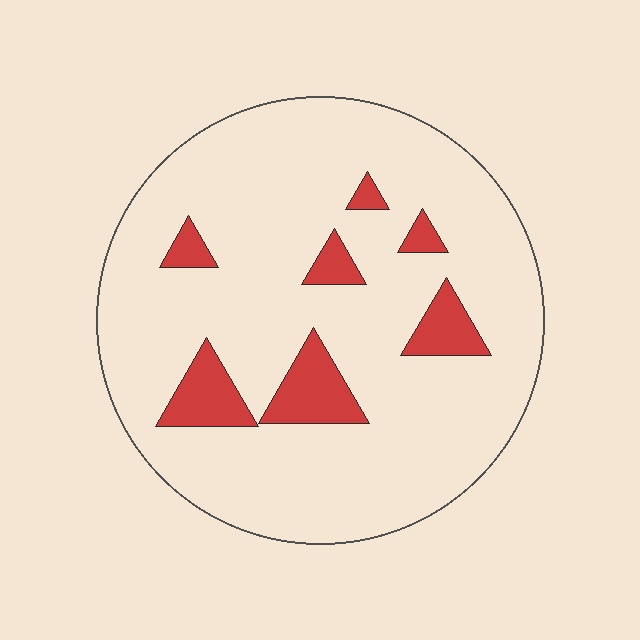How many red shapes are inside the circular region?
7.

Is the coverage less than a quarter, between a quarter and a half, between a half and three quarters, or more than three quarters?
Less than a quarter.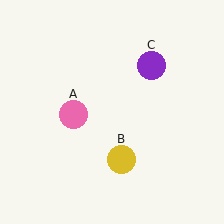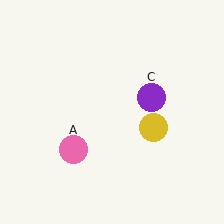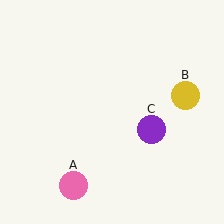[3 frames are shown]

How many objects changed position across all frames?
3 objects changed position: pink circle (object A), yellow circle (object B), purple circle (object C).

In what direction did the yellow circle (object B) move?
The yellow circle (object B) moved up and to the right.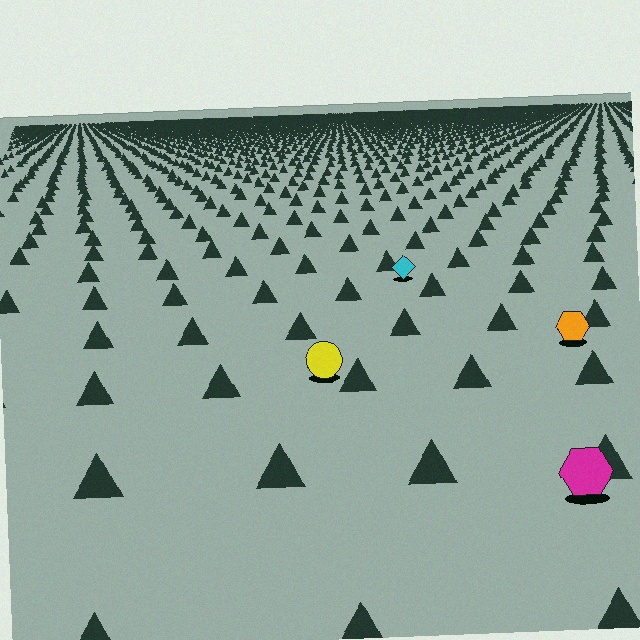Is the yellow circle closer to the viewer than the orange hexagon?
Yes. The yellow circle is closer — you can tell from the texture gradient: the ground texture is coarser near it.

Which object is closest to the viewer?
The magenta hexagon is closest. The texture marks near it are larger and more spread out.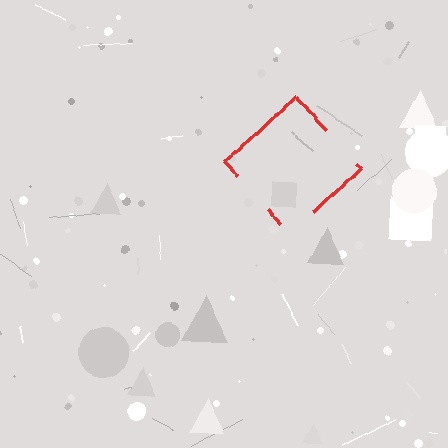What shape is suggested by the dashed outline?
The dashed outline suggests a diamond.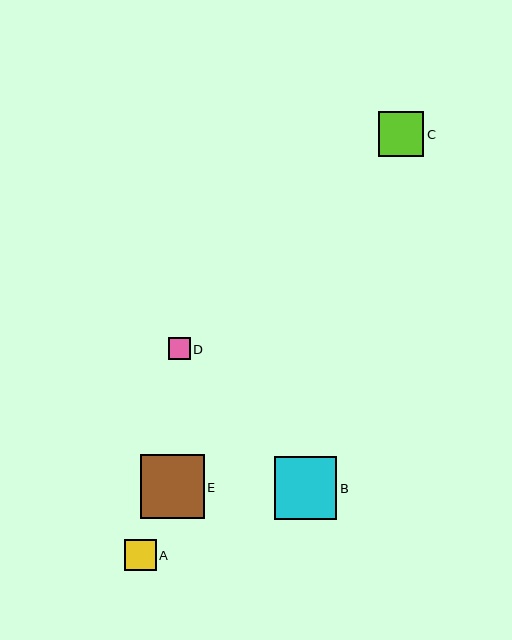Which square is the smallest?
Square D is the smallest with a size of approximately 22 pixels.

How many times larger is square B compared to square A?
Square B is approximately 2.0 times the size of square A.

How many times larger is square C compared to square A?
Square C is approximately 1.4 times the size of square A.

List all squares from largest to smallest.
From largest to smallest: E, B, C, A, D.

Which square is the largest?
Square E is the largest with a size of approximately 64 pixels.